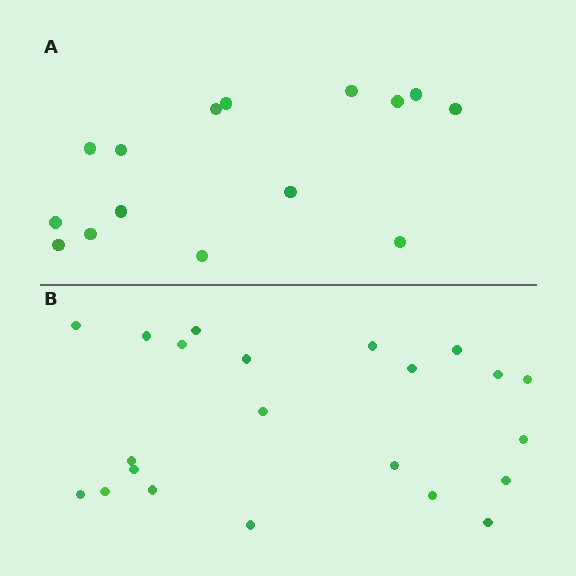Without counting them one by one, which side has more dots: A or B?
Region B (the bottom region) has more dots.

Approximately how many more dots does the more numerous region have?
Region B has roughly 8 or so more dots than region A.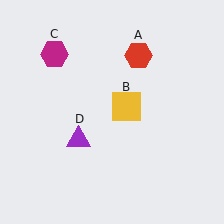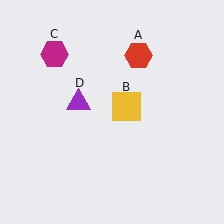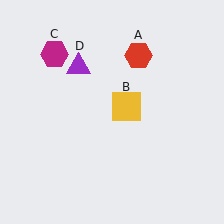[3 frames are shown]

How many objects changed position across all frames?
1 object changed position: purple triangle (object D).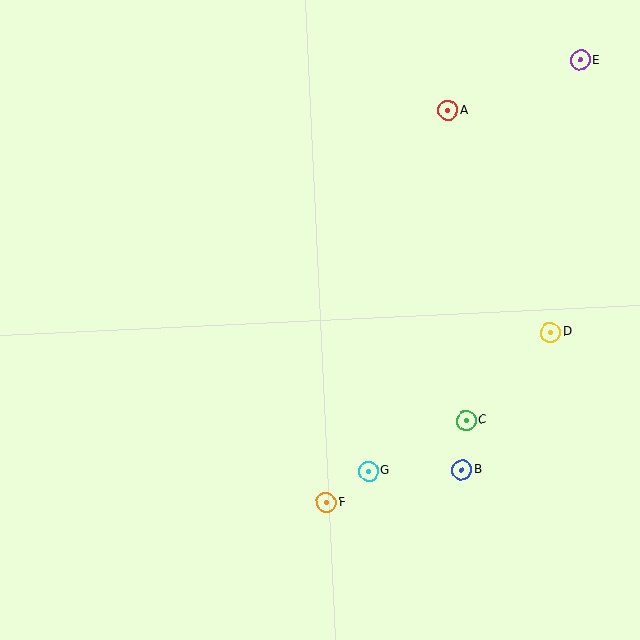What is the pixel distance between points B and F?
The distance between B and F is 139 pixels.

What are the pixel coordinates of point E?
Point E is at (581, 60).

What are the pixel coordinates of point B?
Point B is at (462, 470).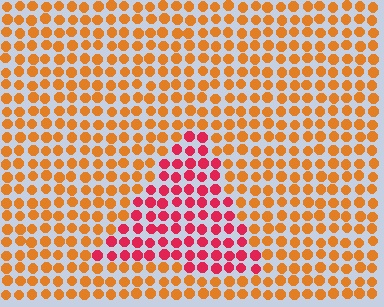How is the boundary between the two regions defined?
The boundary is defined purely by a slight shift in hue (about 44 degrees). Spacing, size, and orientation are identical on both sides.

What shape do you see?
I see a triangle.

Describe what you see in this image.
The image is filled with small orange elements in a uniform arrangement. A triangle-shaped region is visible where the elements are tinted to a slightly different hue, forming a subtle color boundary.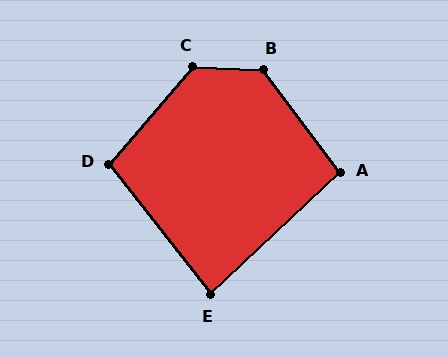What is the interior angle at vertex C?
Approximately 129 degrees (obtuse).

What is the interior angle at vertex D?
Approximately 101 degrees (obtuse).